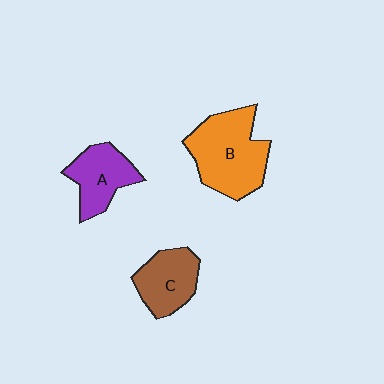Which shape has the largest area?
Shape B (orange).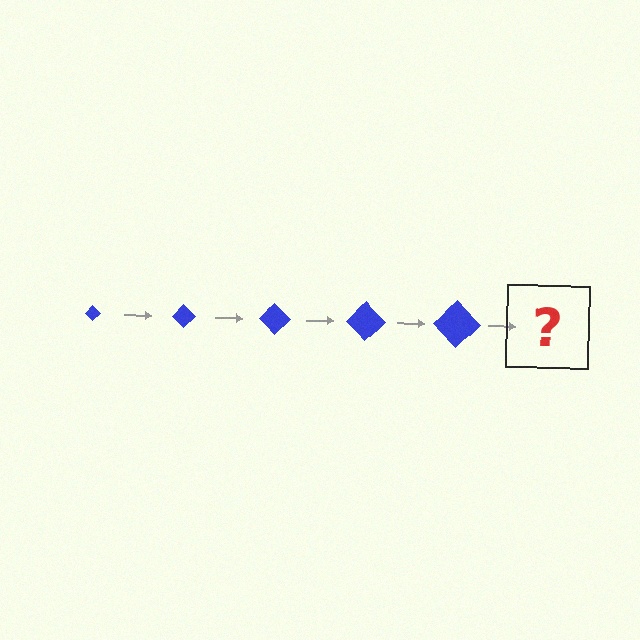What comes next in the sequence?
The next element should be a blue diamond, larger than the previous one.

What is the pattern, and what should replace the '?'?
The pattern is that the diamond gets progressively larger each step. The '?' should be a blue diamond, larger than the previous one.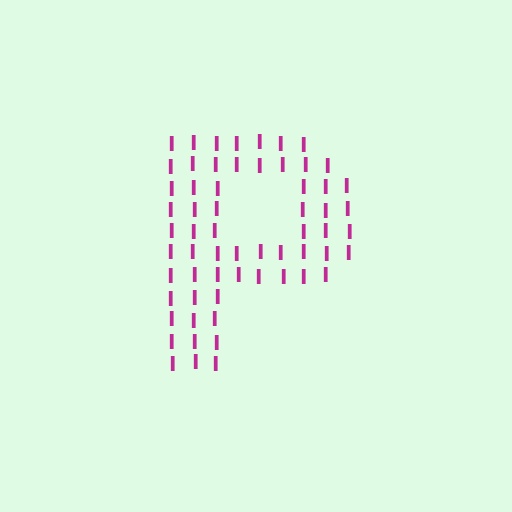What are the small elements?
The small elements are letter I's.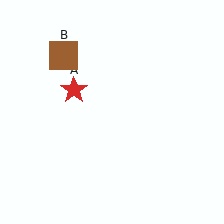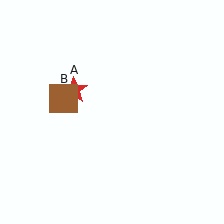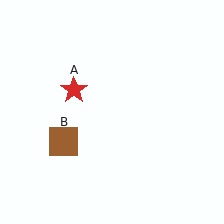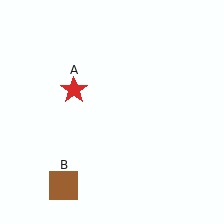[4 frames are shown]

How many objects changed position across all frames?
1 object changed position: brown square (object B).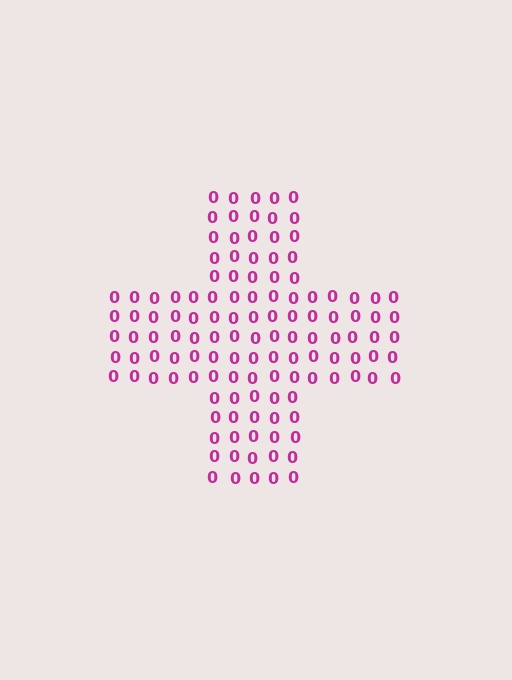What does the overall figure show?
The overall figure shows a cross.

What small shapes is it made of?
It is made of small digit 0's.